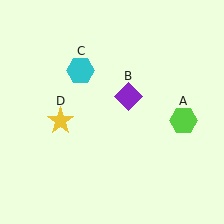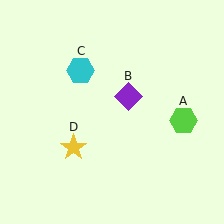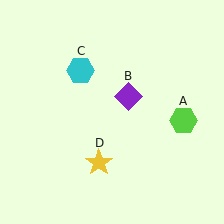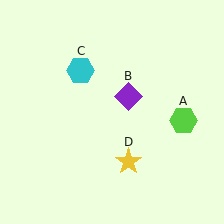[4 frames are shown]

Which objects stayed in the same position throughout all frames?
Lime hexagon (object A) and purple diamond (object B) and cyan hexagon (object C) remained stationary.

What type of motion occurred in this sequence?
The yellow star (object D) rotated counterclockwise around the center of the scene.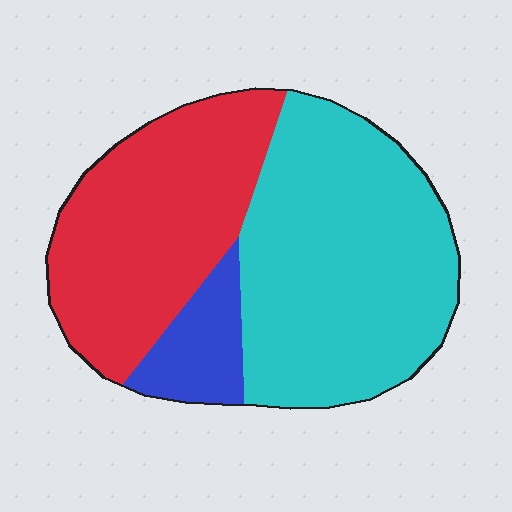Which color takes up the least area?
Blue, at roughly 10%.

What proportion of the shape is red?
Red takes up between a quarter and a half of the shape.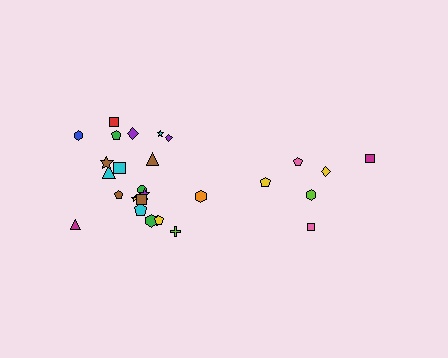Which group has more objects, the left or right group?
The left group.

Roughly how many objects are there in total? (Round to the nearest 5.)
Roughly 30 objects in total.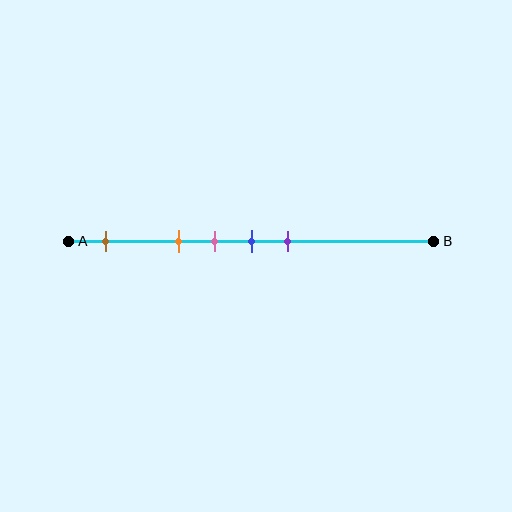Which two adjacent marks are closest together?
The pink and blue marks are the closest adjacent pair.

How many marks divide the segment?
There are 5 marks dividing the segment.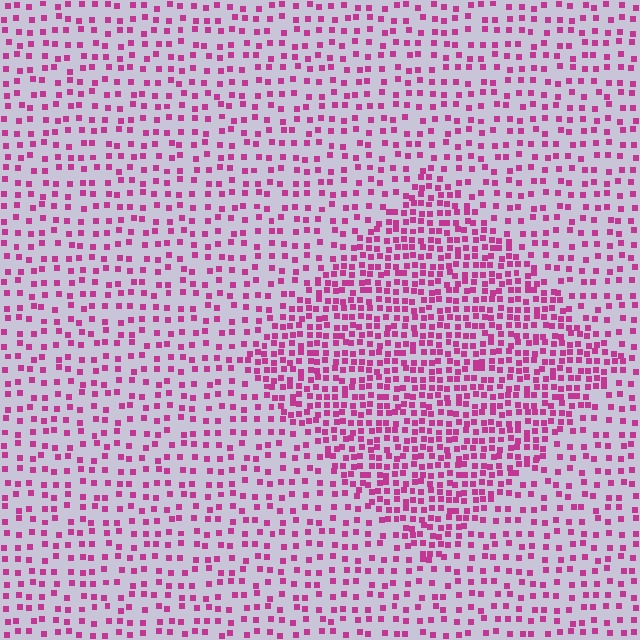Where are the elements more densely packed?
The elements are more densely packed inside the diamond boundary.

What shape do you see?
I see a diamond.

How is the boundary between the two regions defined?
The boundary is defined by a change in element density (approximately 2.1x ratio). All elements are the same color, size, and shape.